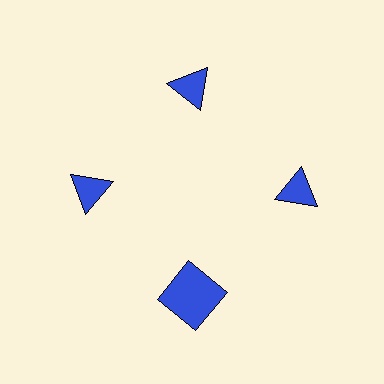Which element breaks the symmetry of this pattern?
The blue square at roughly the 6 o'clock position breaks the symmetry. All other shapes are blue triangles.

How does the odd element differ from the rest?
It has a different shape: square instead of triangle.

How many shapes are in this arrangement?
There are 4 shapes arranged in a ring pattern.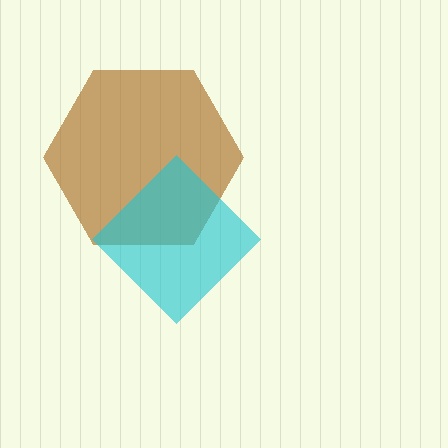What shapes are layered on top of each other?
The layered shapes are: a brown hexagon, a cyan diamond.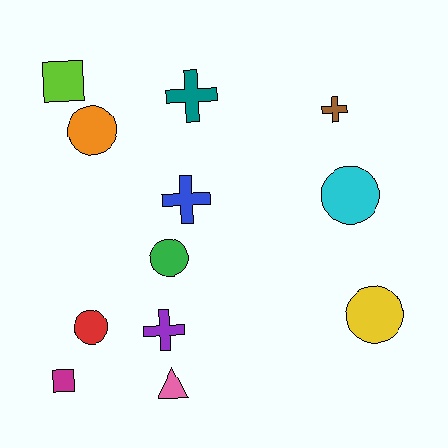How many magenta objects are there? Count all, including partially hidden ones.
There is 1 magenta object.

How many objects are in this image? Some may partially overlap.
There are 12 objects.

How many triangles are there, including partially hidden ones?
There is 1 triangle.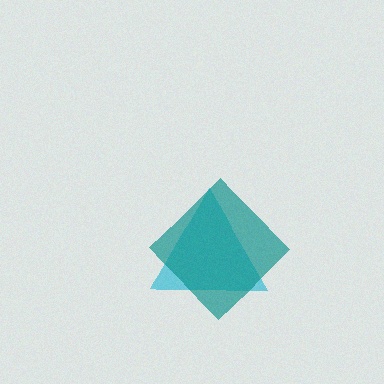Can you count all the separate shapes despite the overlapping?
Yes, there are 2 separate shapes.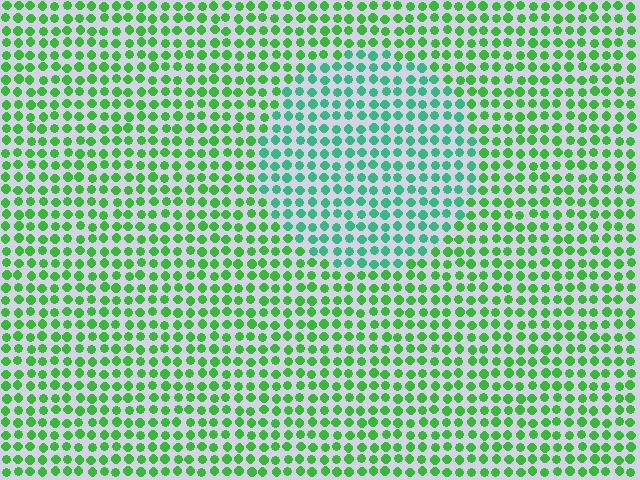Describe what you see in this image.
The image is filled with small green elements in a uniform arrangement. A circle-shaped region is visible where the elements are tinted to a slightly different hue, forming a subtle color boundary.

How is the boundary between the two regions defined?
The boundary is defined purely by a slight shift in hue (about 35 degrees). Spacing, size, and orientation are identical on both sides.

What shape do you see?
I see a circle.